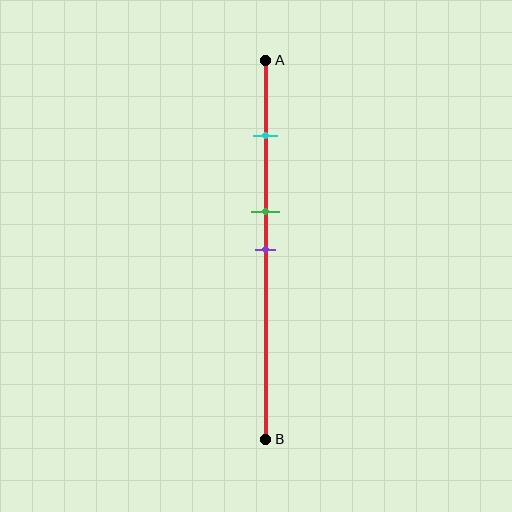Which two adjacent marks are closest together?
The green and purple marks are the closest adjacent pair.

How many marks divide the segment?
There are 3 marks dividing the segment.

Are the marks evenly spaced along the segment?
No, the marks are not evenly spaced.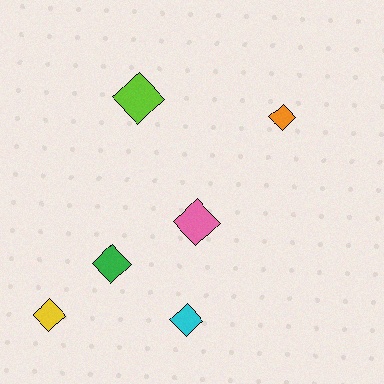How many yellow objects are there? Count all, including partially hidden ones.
There is 1 yellow object.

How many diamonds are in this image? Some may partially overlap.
There are 6 diamonds.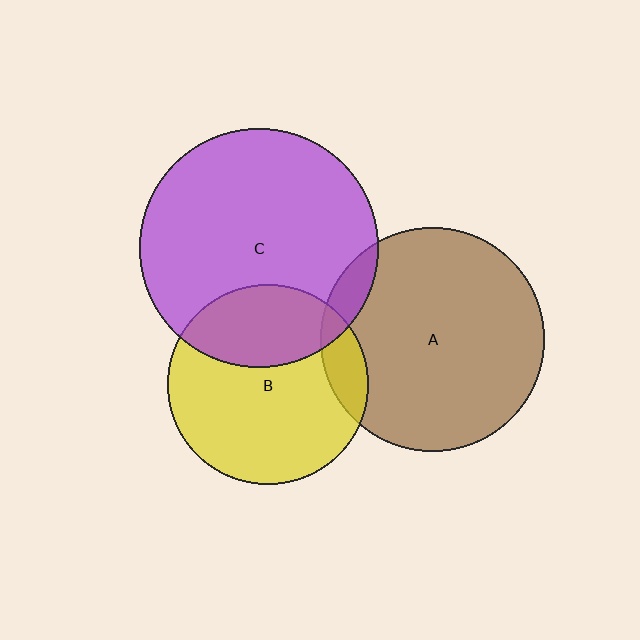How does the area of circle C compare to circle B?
Approximately 1.4 times.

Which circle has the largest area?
Circle C (purple).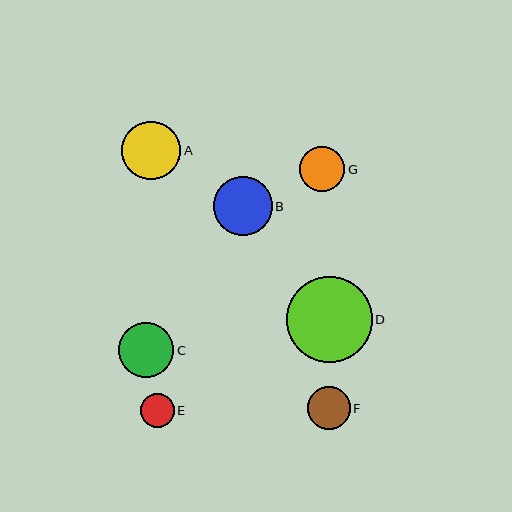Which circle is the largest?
Circle D is the largest with a size of approximately 86 pixels.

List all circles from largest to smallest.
From largest to smallest: D, B, A, C, G, F, E.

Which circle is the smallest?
Circle E is the smallest with a size of approximately 34 pixels.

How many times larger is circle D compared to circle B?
Circle D is approximately 1.5 times the size of circle B.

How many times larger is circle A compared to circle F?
Circle A is approximately 1.4 times the size of circle F.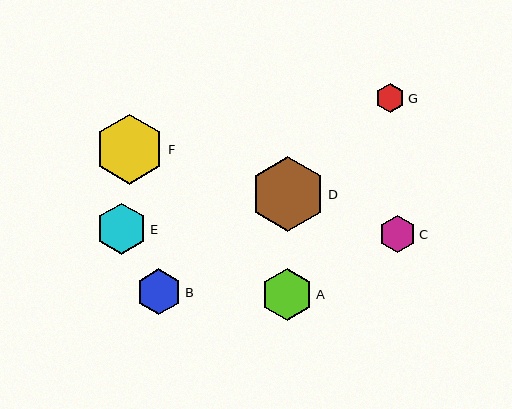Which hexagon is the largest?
Hexagon D is the largest with a size of approximately 75 pixels.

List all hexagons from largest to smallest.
From largest to smallest: D, F, A, E, B, C, G.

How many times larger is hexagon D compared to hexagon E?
Hexagon D is approximately 1.5 times the size of hexagon E.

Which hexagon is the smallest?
Hexagon G is the smallest with a size of approximately 29 pixels.